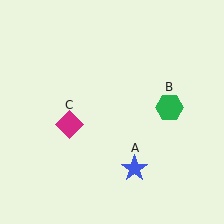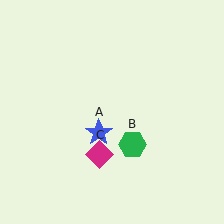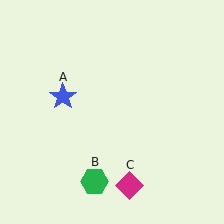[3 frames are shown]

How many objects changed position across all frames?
3 objects changed position: blue star (object A), green hexagon (object B), magenta diamond (object C).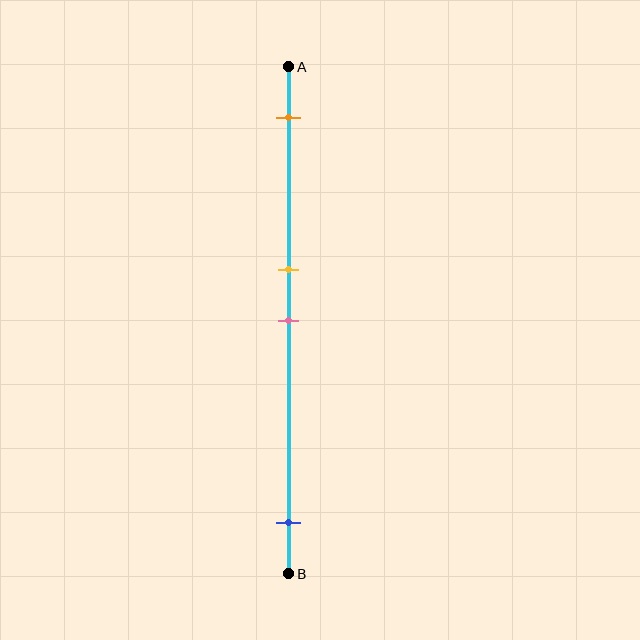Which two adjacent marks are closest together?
The yellow and pink marks are the closest adjacent pair.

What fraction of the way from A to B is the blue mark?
The blue mark is approximately 90% (0.9) of the way from A to B.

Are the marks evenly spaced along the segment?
No, the marks are not evenly spaced.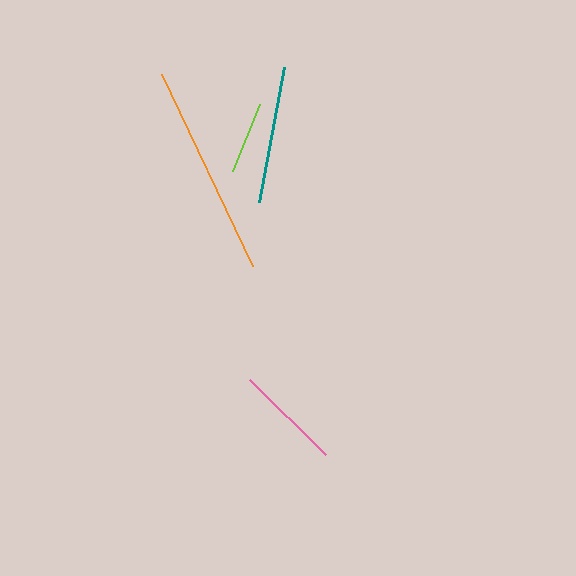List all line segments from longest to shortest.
From longest to shortest: orange, teal, pink, lime.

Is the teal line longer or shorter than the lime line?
The teal line is longer than the lime line.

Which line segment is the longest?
The orange line is the longest at approximately 212 pixels.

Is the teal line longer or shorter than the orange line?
The orange line is longer than the teal line.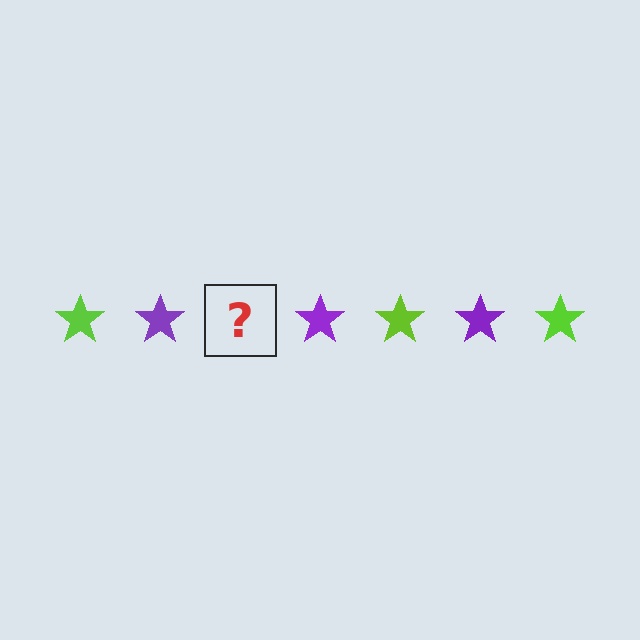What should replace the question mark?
The question mark should be replaced with a lime star.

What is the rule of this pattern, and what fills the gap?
The rule is that the pattern cycles through lime, purple stars. The gap should be filled with a lime star.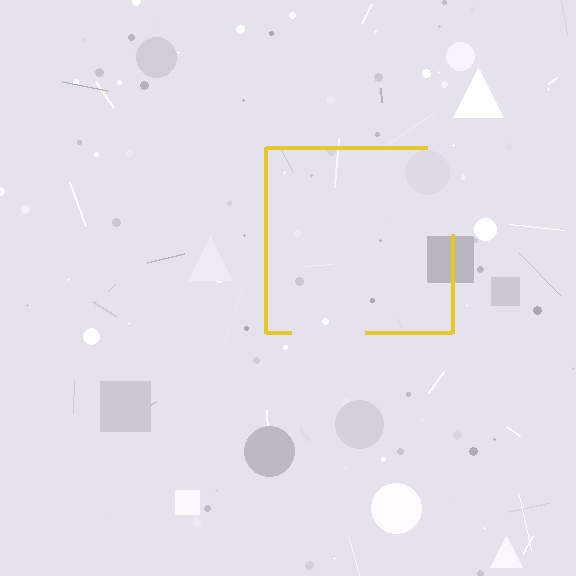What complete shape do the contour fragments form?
The contour fragments form a square.